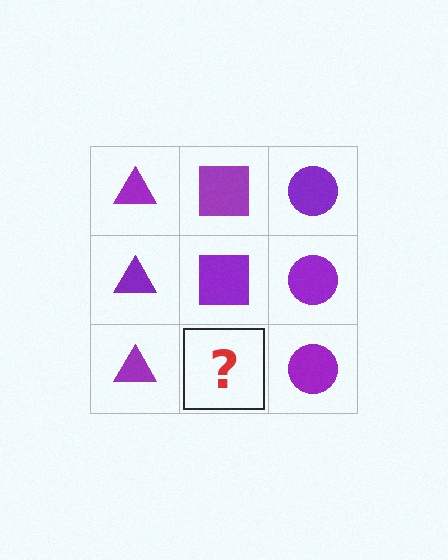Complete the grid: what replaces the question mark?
The question mark should be replaced with a purple square.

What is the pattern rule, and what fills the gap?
The rule is that each column has a consistent shape. The gap should be filled with a purple square.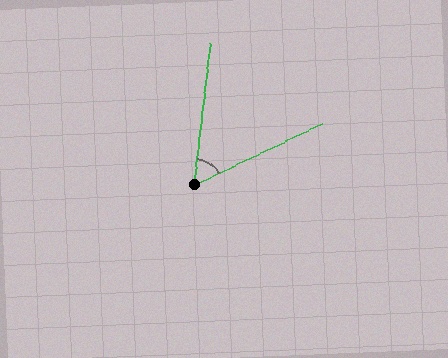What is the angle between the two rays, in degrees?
Approximately 58 degrees.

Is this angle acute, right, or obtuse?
It is acute.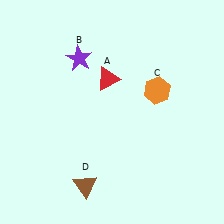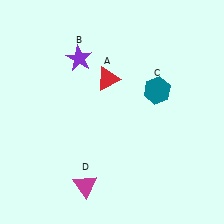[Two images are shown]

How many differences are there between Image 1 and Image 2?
There are 2 differences between the two images.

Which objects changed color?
C changed from orange to teal. D changed from brown to magenta.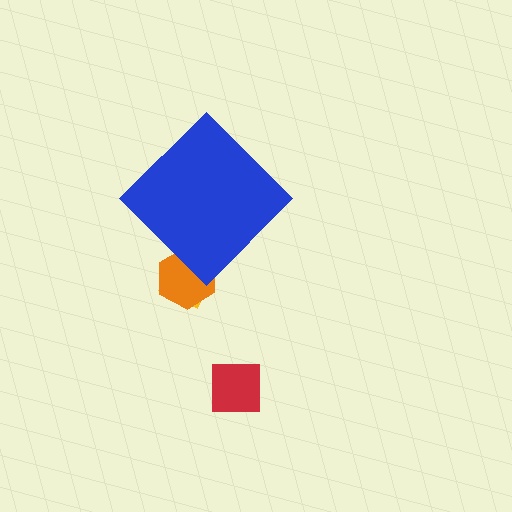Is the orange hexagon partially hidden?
Yes, the orange hexagon is partially hidden behind the blue diamond.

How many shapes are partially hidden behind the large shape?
2 shapes are partially hidden.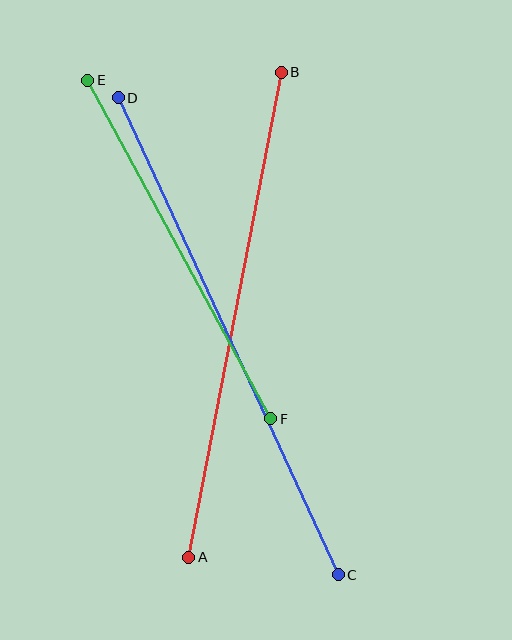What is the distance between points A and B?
The distance is approximately 494 pixels.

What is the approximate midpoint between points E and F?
The midpoint is at approximately (179, 250) pixels.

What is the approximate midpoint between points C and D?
The midpoint is at approximately (228, 336) pixels.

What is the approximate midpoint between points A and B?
The midpoint is at approximately (235, 315) pixels.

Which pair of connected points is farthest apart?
Points C and D are farthest apart.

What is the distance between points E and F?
The distance is approximately 385 pixels.